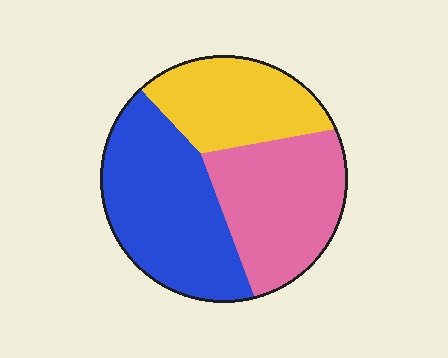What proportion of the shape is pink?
Pink covers 34% of the shape.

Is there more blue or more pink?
Blue.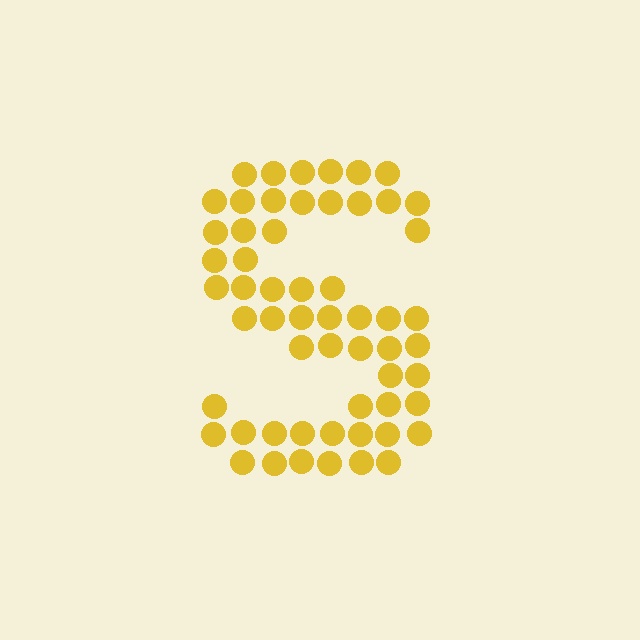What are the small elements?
The small elements are circles.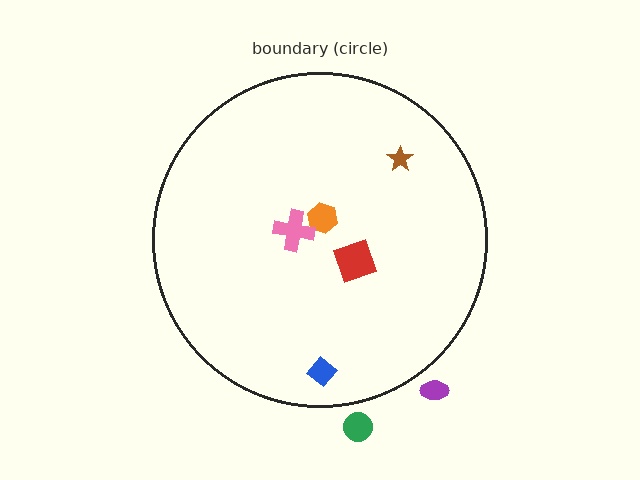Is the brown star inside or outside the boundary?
Inside.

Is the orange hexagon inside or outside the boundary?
Inside.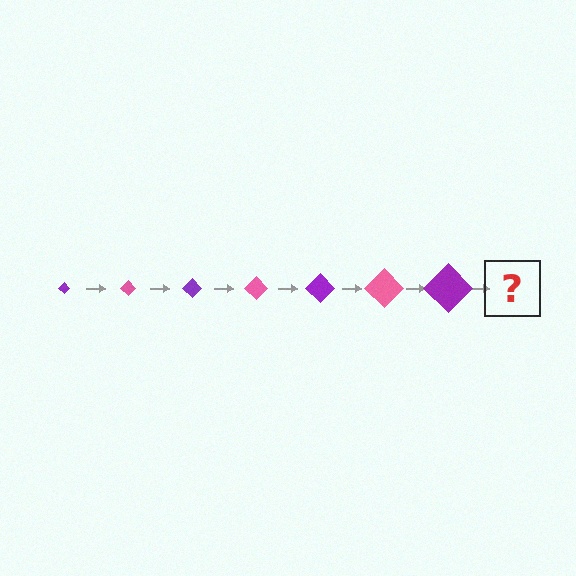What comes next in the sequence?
The next element should be a pink diamond, larger than the previous one.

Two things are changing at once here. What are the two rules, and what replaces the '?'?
The two rules are that the diamond grows larger each step and the color cycles through purple and pink. The '?' should be a pink diamond, larger than the previous one.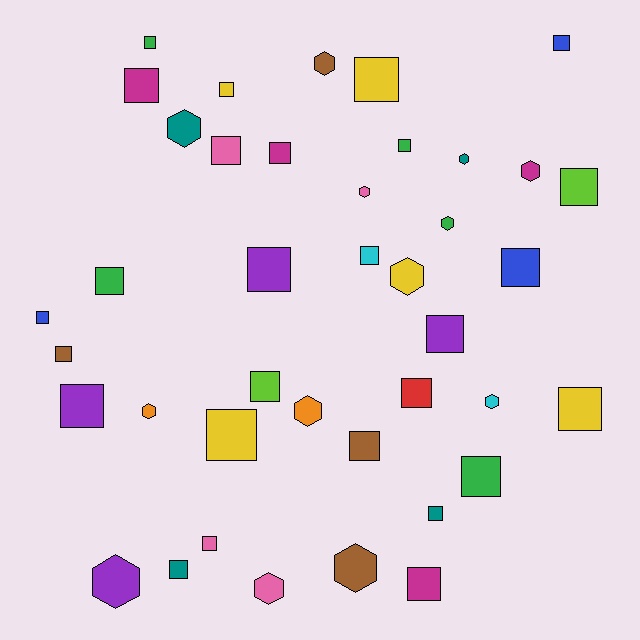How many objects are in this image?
There are 40 objects.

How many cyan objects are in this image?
There are 2 cyan objects.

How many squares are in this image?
There are 27 squares.